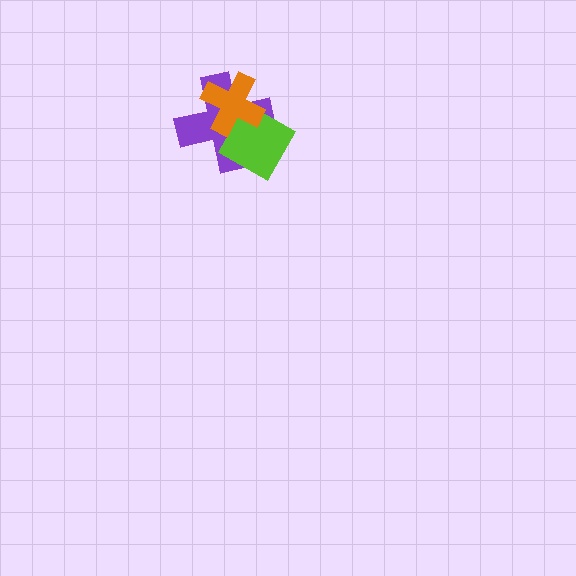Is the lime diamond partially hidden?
Yes, it is partially covered by another shape.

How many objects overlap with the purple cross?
2 objects overlap with the purple cross.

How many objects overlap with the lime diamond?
2 objects overlap with the lime diamond.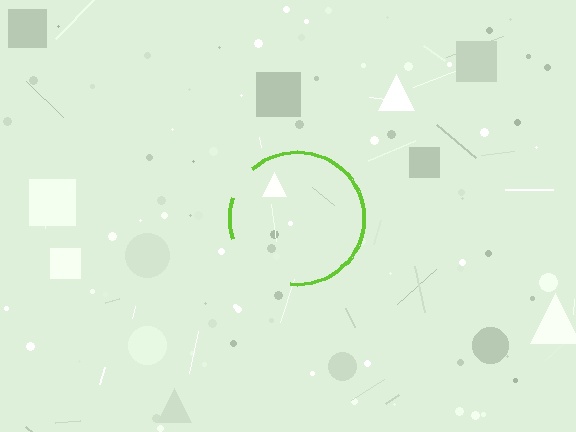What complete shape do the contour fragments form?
The contour fragments form a circle.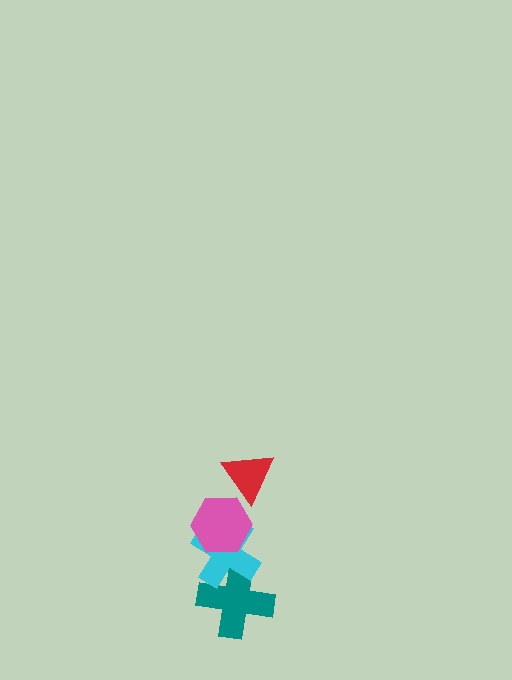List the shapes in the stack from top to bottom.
From top to bottom: the red triangle, the pink hexagon, the cyan cross, the teal cross.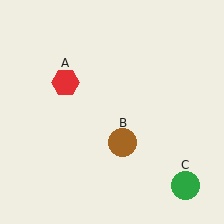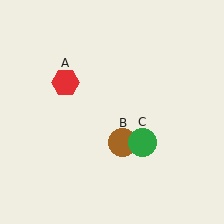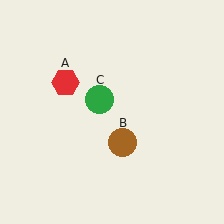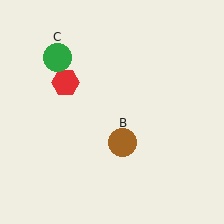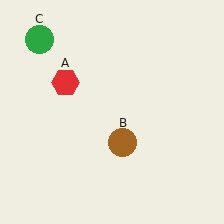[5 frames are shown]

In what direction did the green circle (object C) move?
The green circle (object C) moved up and to the left.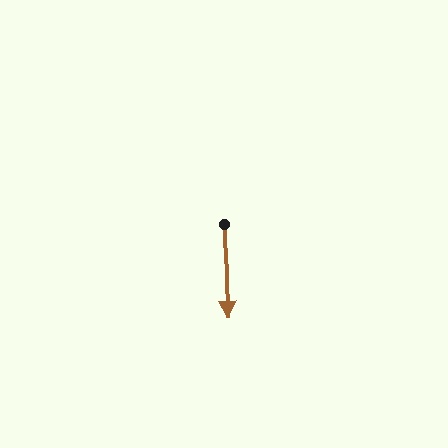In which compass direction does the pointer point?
South.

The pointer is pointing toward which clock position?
Roughly 6 o'clock.